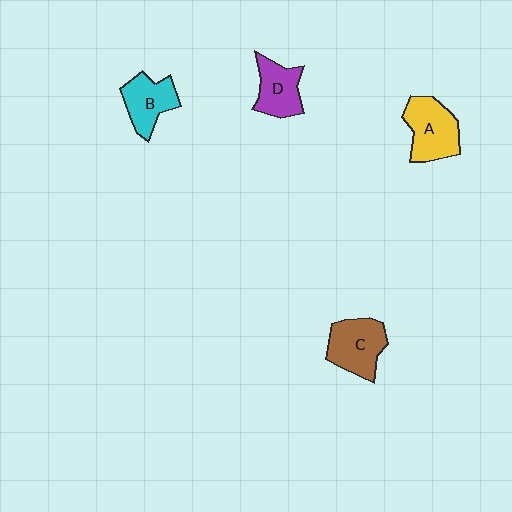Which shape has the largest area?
Shape A (yellow).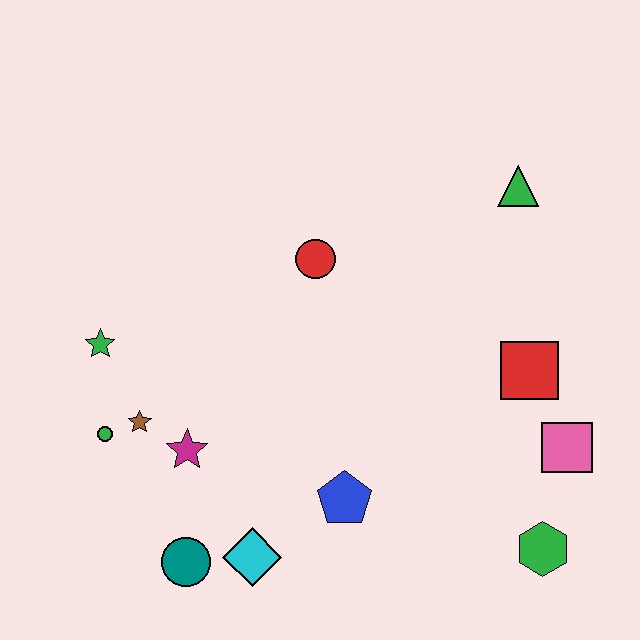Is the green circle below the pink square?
No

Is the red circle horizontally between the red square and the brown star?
Yes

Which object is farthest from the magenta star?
The green triangle is farthest from the magenta star.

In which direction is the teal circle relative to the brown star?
The teal circle is below the brown star.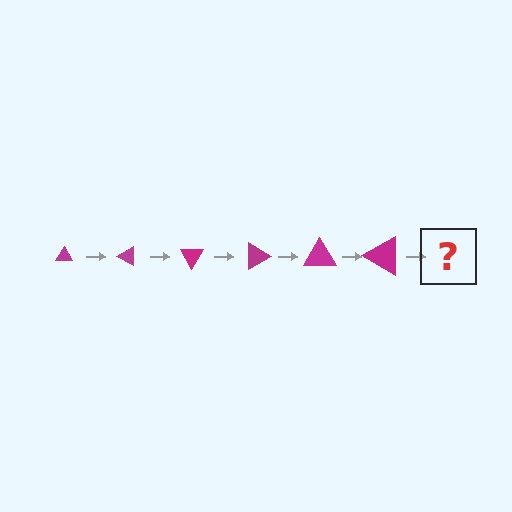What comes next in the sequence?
The next element should be a triangle, larger than the previous one and rotated 180 degrees from the start.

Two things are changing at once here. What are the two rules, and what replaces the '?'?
The two rules are that the triangle grows larger each step and it rotates 30 degrees each step. The '?' should be a triangle, larger than the previous one and rotated 180 degrees from the start.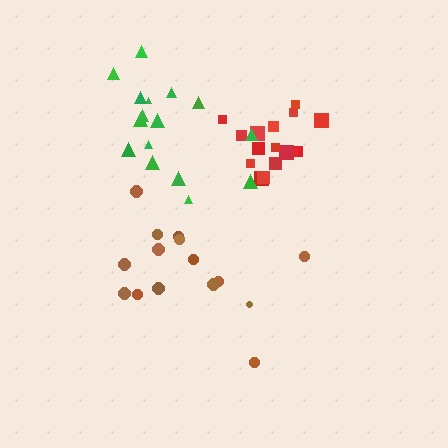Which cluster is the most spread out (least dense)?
Brown.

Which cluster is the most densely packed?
Red.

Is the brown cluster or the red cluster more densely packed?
Red.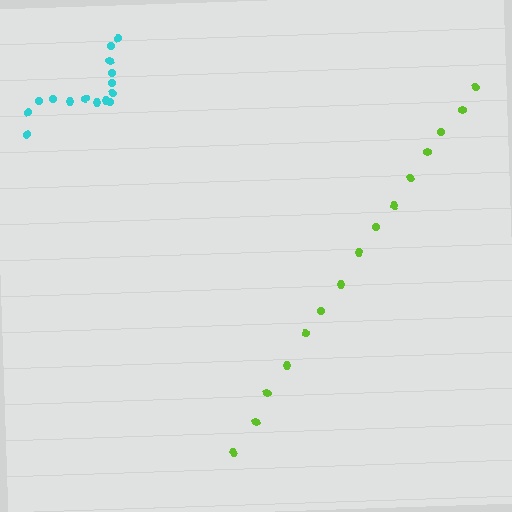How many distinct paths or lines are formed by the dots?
There are 2 distinct paths.